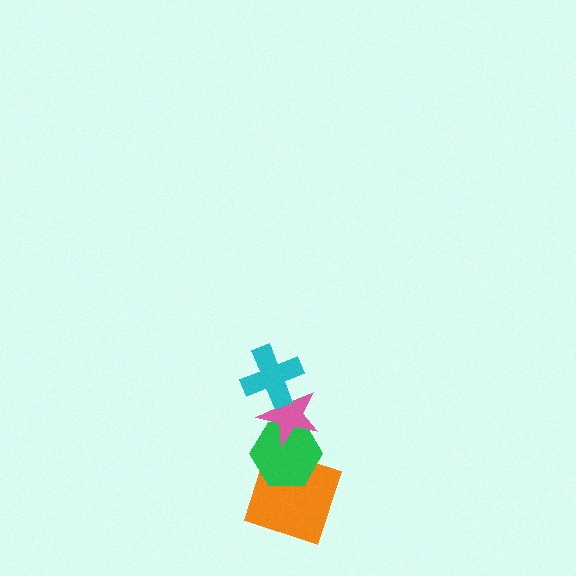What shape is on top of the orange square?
The green hexagon is on top of the orange square.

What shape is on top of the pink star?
The cyan cross is on top of the pink star.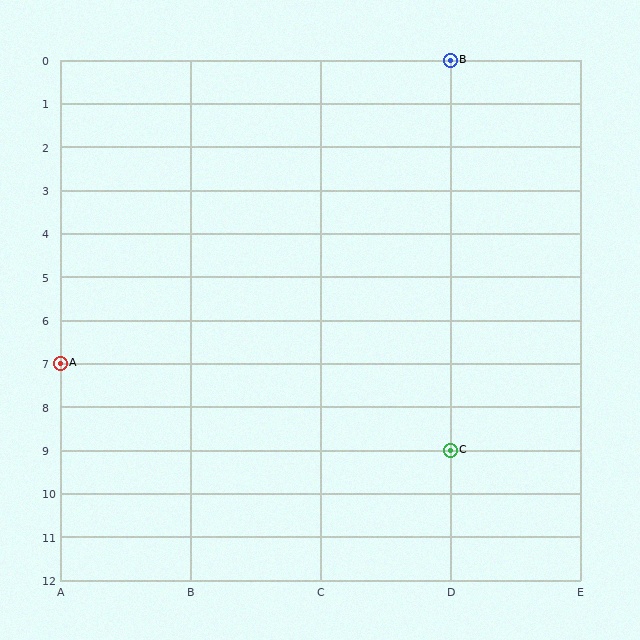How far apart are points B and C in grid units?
Points B and C are 9 rows apart.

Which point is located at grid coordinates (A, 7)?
Point A is at (A, 7).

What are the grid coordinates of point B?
Point B is at grid coordinates (D, 0).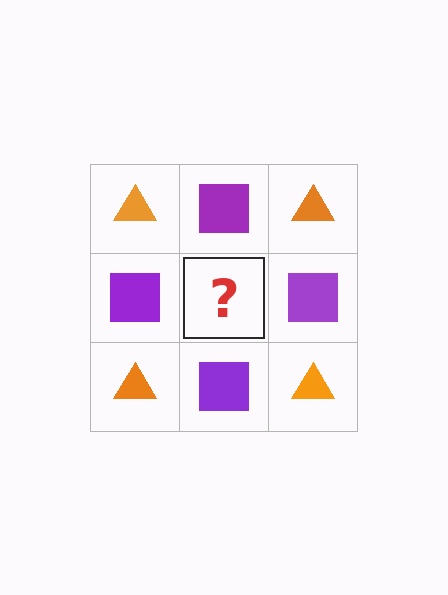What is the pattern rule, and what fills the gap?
The rule is that it alternates orange triangle and purple square in a checkerboard pattern. The gap should be filled with an orange triangle.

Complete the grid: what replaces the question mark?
The question mark should be replaced with an orange triangle.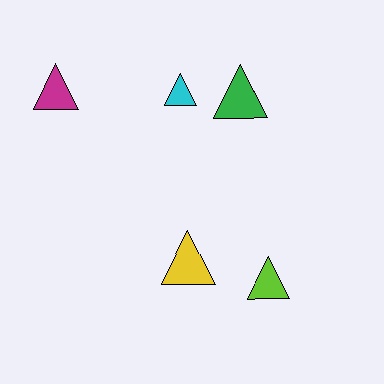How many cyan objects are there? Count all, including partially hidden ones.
There is 1 cyan object.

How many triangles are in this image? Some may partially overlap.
There are 5 triangles.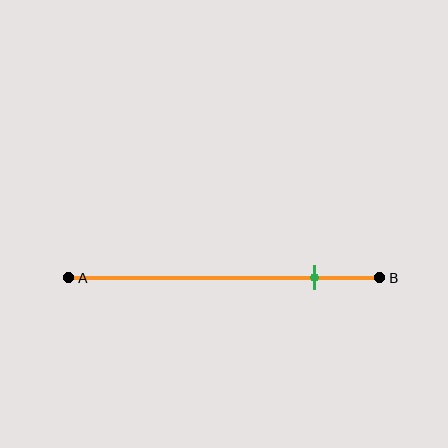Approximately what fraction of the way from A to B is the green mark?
The green mark is approximately 80% of the way from A to B.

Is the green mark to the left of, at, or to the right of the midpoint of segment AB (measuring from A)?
The green mark is to the right of the midpoint of segment AB.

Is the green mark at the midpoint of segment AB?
No, the mark is at about 80% from A, not at the 50% midpoint.